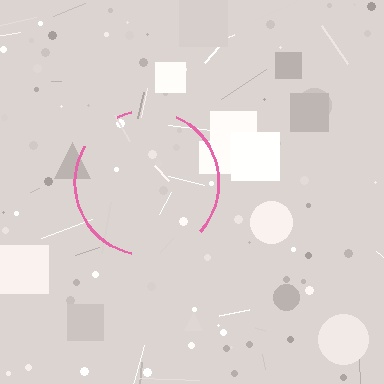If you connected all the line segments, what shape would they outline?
They would outline a circle.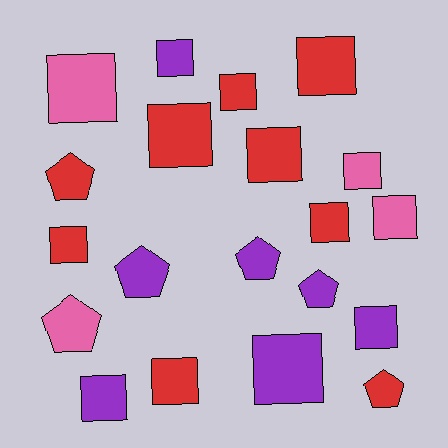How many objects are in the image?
There are 20 objects.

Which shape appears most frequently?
Square, with 14 objects.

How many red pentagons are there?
There are 2 red pentagons.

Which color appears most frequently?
Red, with 9 objects.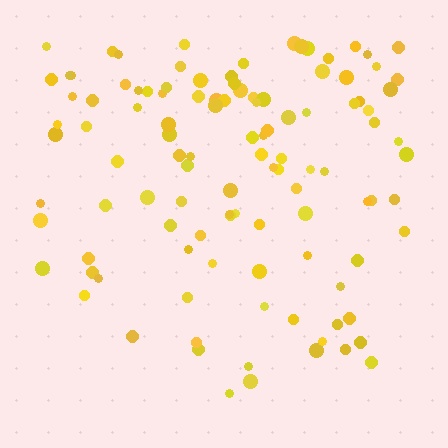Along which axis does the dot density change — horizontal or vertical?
Vertical.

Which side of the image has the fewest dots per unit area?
The bottom.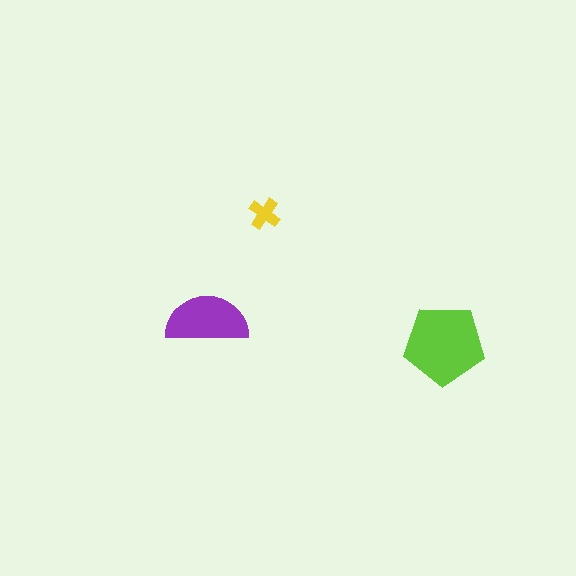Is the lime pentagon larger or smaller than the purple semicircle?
Larger.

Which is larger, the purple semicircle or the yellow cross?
The purple semicircle.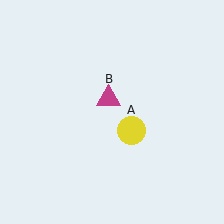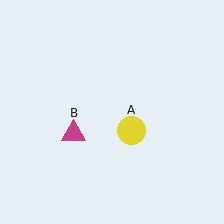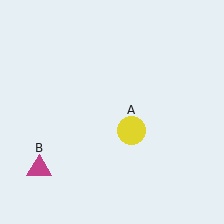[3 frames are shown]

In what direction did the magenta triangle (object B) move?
The magenta triangle (object B) moved down and to the left.